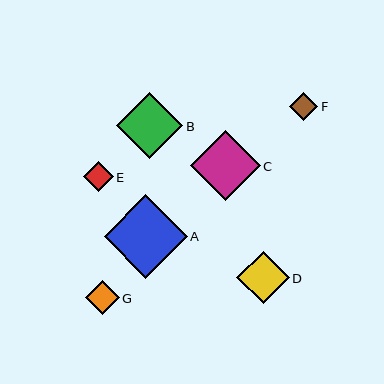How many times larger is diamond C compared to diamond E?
Diamond C is approximately 2.3 times the size of diamond E.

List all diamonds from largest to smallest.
From largest to smallest: A, C, B, D, G, E, F.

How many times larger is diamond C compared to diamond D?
Diamond C is approximately 1.3 times the size of diamond D.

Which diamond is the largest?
Diamond A is the largest with a size of approximately 83 pixels.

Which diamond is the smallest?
Diamond F is the smallest with a size of approximately 28 pixels.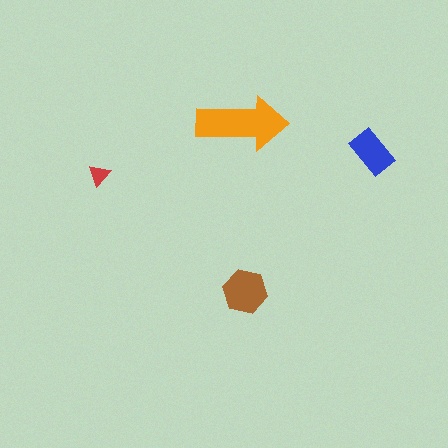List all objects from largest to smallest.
The orange arrow, the brown hexagon, the blue rectangle, the red triangle.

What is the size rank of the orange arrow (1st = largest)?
1st.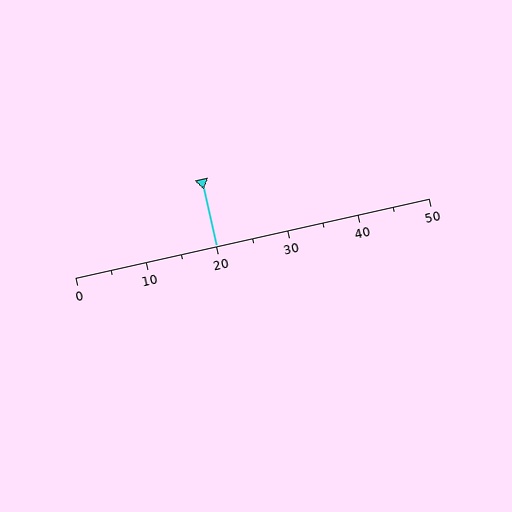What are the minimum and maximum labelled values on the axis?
The axis runs from 0 to 50.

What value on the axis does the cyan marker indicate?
The marker indicates approximately 20.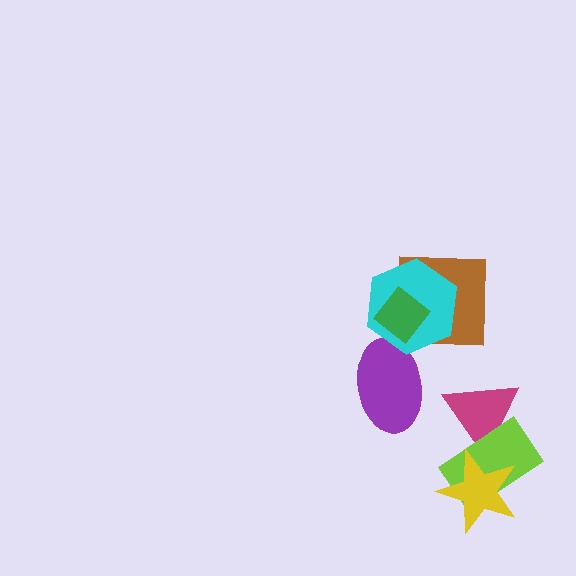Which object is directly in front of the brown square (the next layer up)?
The cyan hexagon is directly in front of the brown square.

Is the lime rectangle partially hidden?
Yes, it is partially covered by another shape.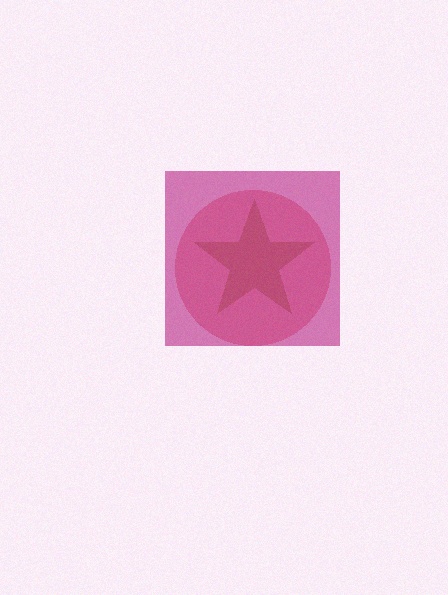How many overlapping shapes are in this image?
There are 3 overlapping shapes in the image.